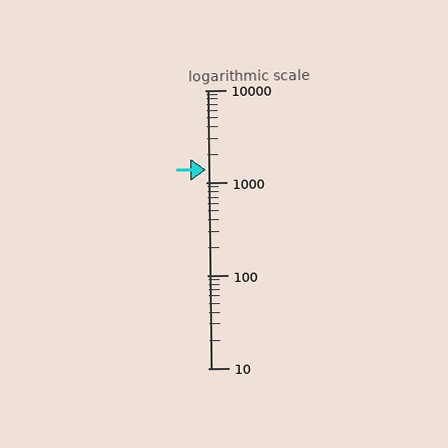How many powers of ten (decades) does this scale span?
The scale spans 3 decades, from 10 to 10000.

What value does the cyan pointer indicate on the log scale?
The pointer indicates approximately 1400.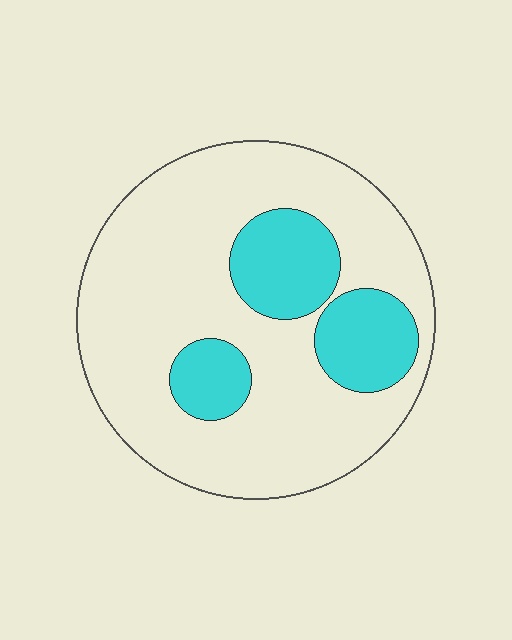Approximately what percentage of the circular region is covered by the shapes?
Approximately 25%.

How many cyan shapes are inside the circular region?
3.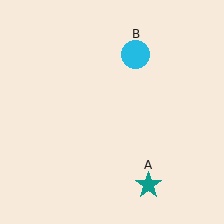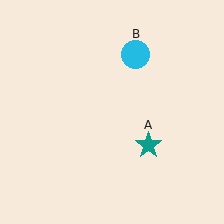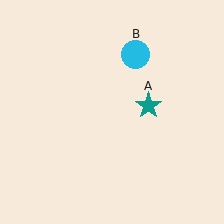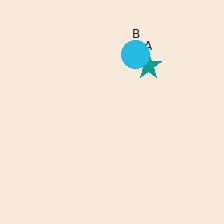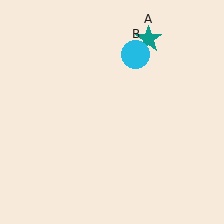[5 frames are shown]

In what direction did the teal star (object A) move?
The teal star (object A) moved up.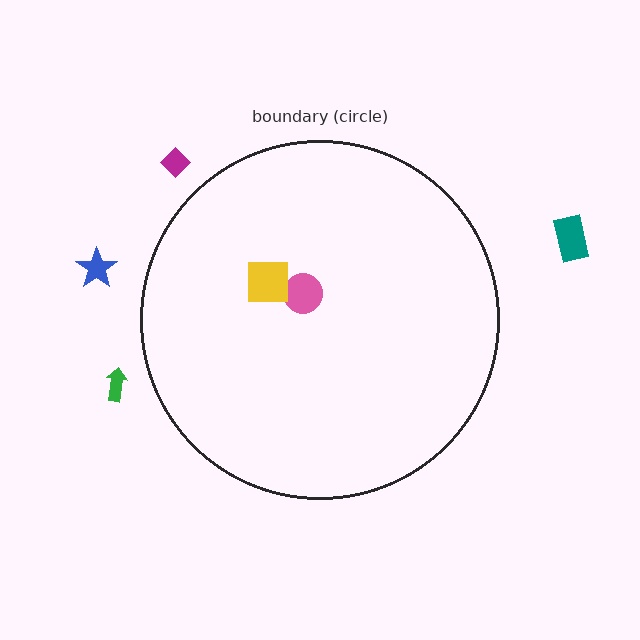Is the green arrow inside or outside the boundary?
Outside.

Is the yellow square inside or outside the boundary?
Inside.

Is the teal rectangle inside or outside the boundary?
Outside.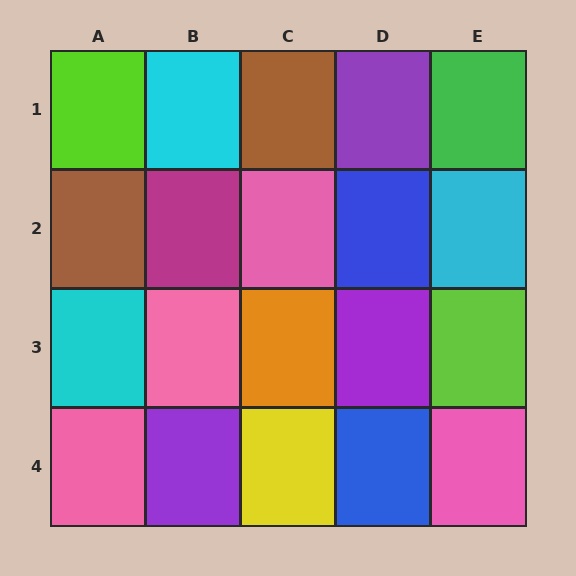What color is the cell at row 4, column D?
Blue.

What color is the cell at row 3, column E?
Lime.